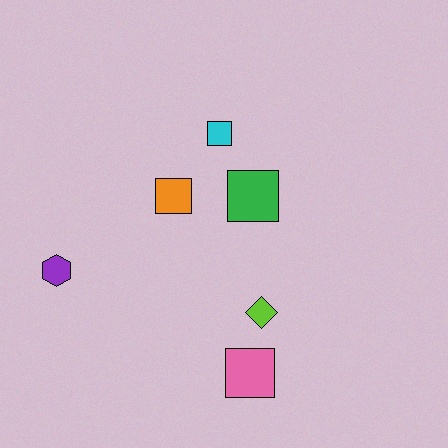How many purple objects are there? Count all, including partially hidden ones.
There is 1 purple object.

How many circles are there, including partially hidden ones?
There are no circles.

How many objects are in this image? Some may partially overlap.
There are 6 objects.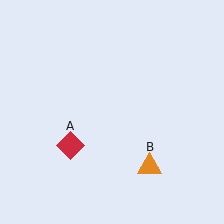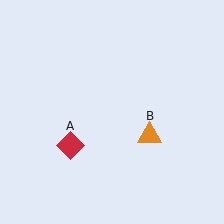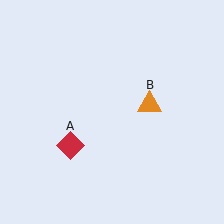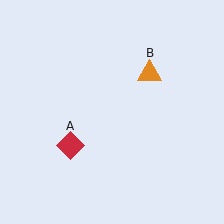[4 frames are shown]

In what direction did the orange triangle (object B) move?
The orange triangle (object B) moved up.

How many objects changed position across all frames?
1 object changed position: orange triangle (object B).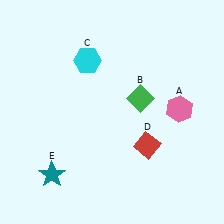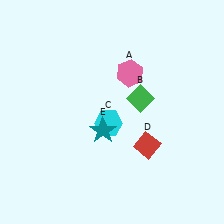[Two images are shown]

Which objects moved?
The objects that moved are: the pink hexagon (A), the cyan hexagon (C), the teal star (E).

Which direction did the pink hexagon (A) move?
The pink hexagon (A) moved left.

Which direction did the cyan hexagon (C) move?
The cyan hexagon (C) moved down.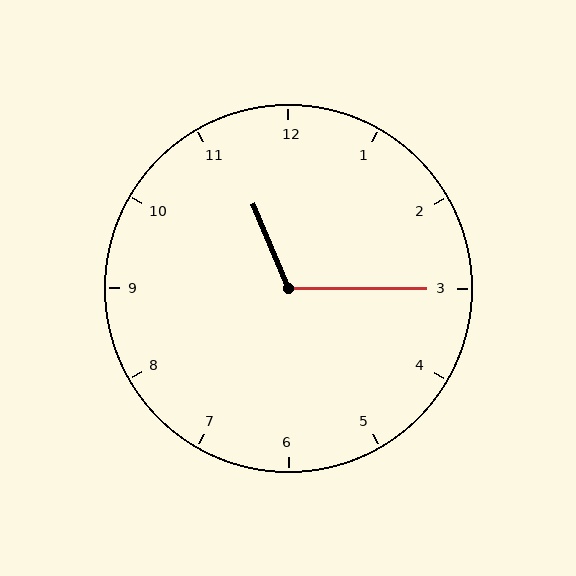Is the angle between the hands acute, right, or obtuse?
It is obtuse.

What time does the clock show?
11:15.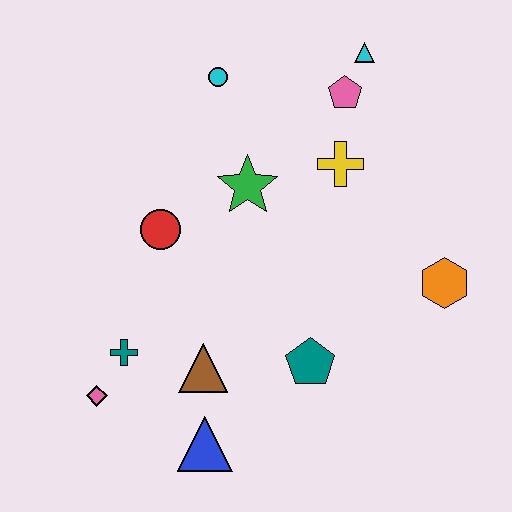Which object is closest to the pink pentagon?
The cyan triangle is closest to the pink pentagon.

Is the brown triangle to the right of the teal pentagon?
No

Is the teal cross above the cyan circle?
No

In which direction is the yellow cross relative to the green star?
The yellow cross is to the right of the green star.